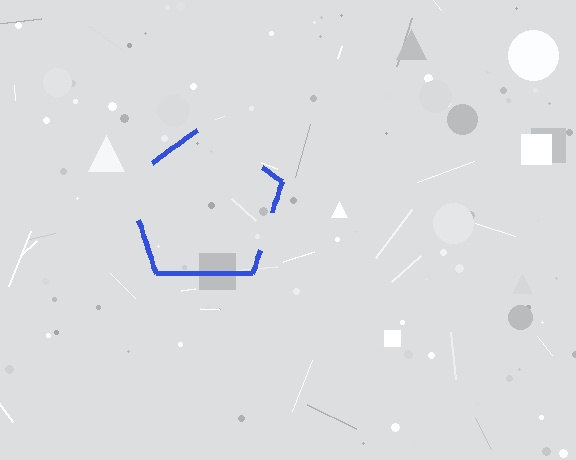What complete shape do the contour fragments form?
The contour fragments form a pentagon.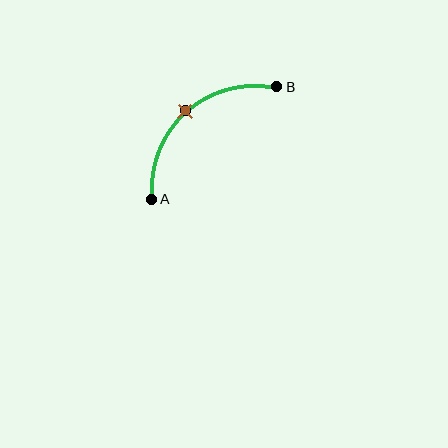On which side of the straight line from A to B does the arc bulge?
The arc bulges above and to the left of the straight line connecting A and B.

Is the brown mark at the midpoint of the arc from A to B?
Yes. The brown mark lies on the arc at equal arc-length from both A and B — it is the arc midpoint.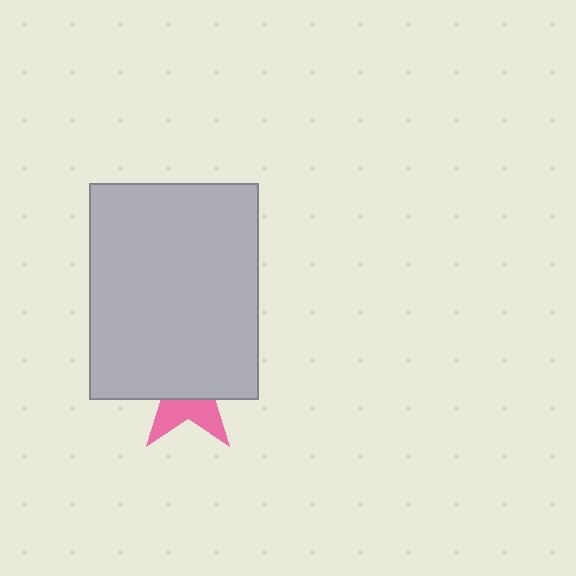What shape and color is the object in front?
The object in front is a light gray rectangle.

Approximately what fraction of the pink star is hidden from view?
Roughly 65% of the pink star is hidden behind the light gray rectangle.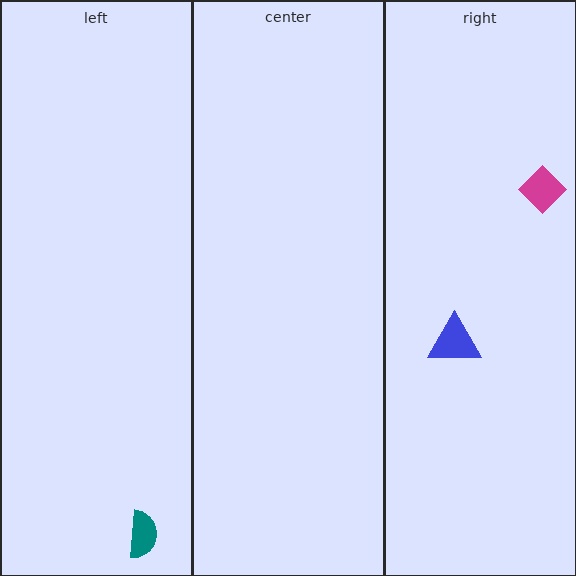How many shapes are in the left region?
1.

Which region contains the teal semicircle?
The left region.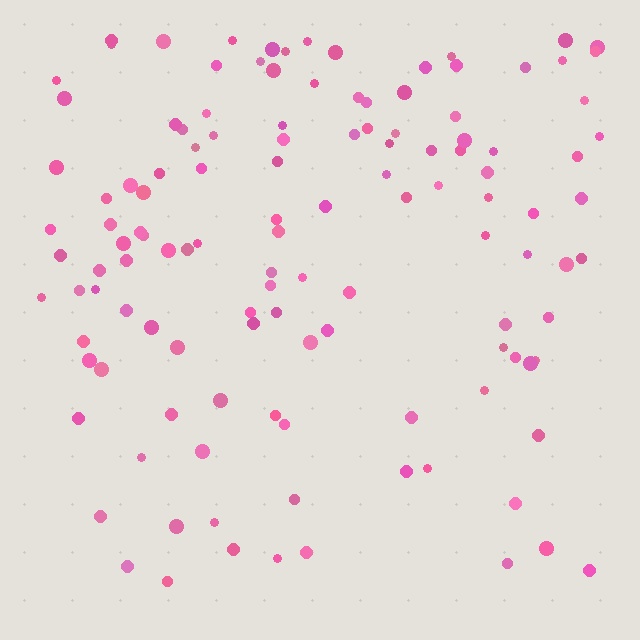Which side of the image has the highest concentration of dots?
The top.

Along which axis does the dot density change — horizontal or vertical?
Vertical.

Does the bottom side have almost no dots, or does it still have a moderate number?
Still a moderate number, just noticeably fewer than the top.